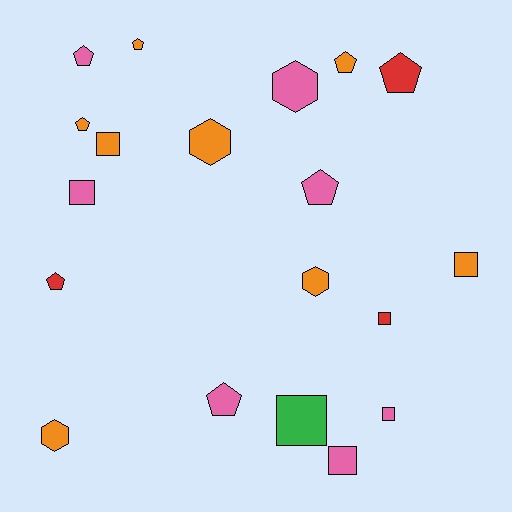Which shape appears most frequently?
Pentagon, with 8 objects.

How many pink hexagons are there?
There is 1 pink hexagon.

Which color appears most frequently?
Orange, with 8 objects.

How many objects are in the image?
There are 19 objects.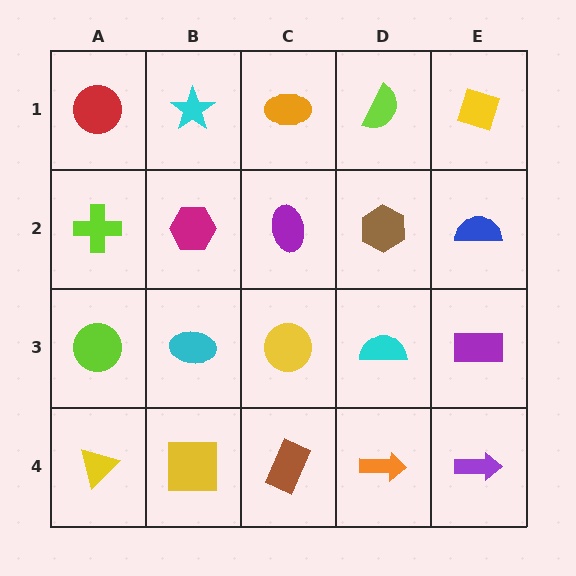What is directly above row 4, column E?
A purple rectangle.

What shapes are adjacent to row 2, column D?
A lime semicircle (row 1, column D), a cyan semicircle (row 3, column D), a purple ellipse (row 2, column C), a blue semicircle (row 2, column E).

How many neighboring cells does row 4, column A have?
2.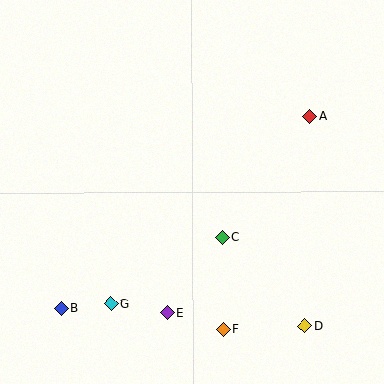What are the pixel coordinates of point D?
Point D is at (304, 326).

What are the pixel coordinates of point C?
Point C is at (222, 237).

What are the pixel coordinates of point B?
Point B is at (61, 308).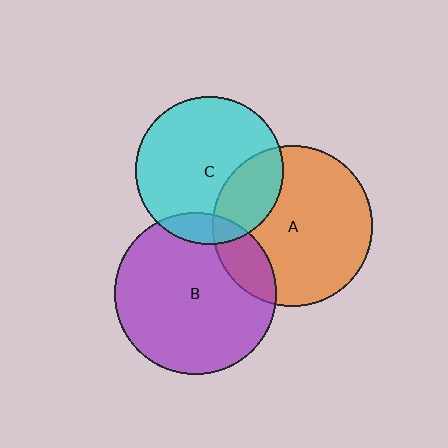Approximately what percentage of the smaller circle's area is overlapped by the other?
Approximately 15%.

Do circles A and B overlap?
Yes.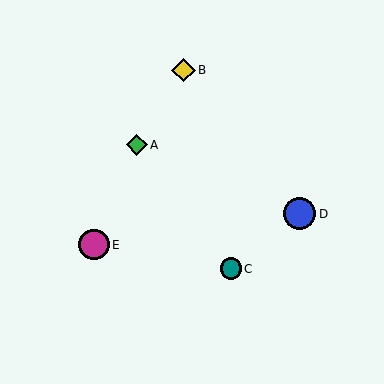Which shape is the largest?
The blue circle (labeled D) is the largest.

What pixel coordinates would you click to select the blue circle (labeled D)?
Click at (299, 214) to select the blue circle D.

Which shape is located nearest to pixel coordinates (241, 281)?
The teal circle (labeled C) at (231, 269) is nearest to that location.